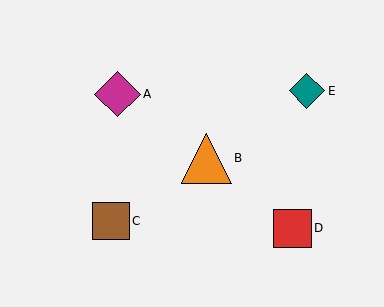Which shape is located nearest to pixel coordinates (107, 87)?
The magenta diamond (labeled A) at (117, 94) is nearest to that location.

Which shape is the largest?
The orange triangle (labeled B) is the largest.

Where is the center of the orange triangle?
The center of the orange triangle is at (207, 158).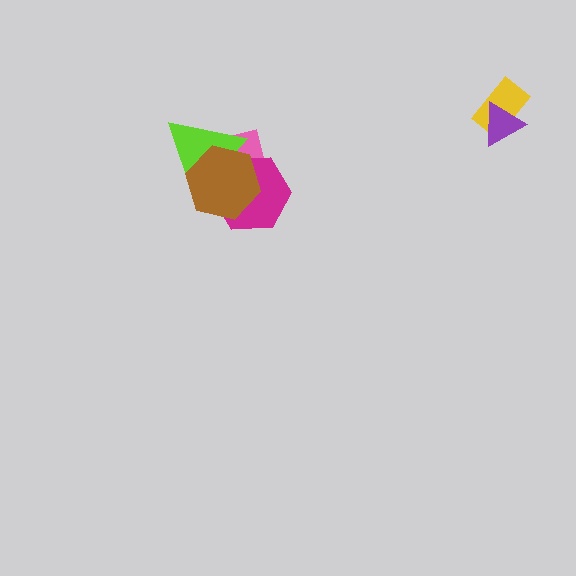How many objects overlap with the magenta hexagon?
3 objects overlap with the magenta hexagon.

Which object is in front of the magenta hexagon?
The brown hexagon is in front of the magenta hexagon.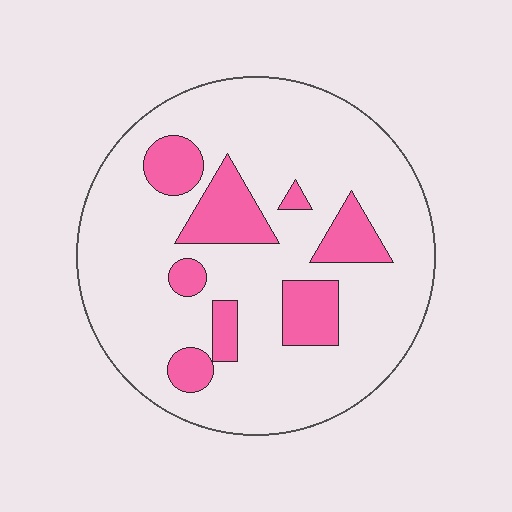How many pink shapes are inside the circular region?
8.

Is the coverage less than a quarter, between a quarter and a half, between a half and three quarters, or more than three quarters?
Less than a quarter.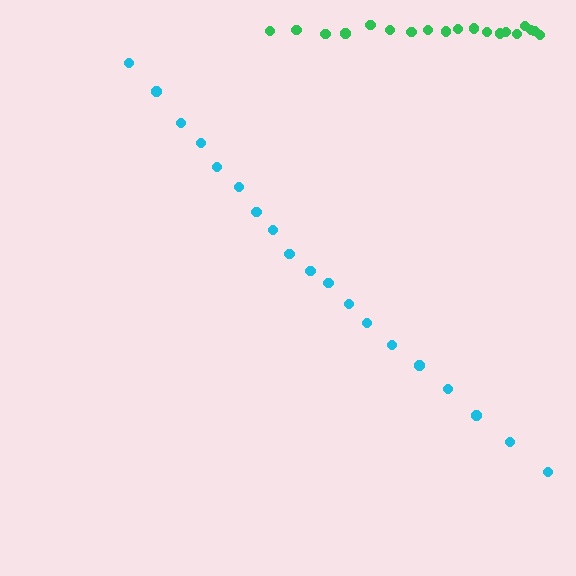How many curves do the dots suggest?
There are 2 distinct paths.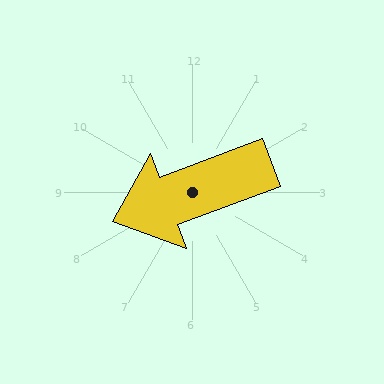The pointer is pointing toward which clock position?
Roughly 8 o'clock.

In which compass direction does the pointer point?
West.